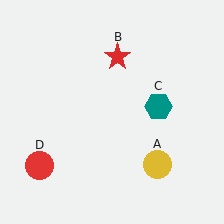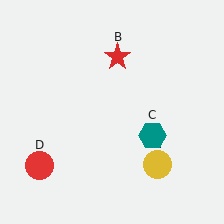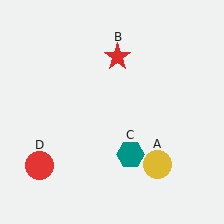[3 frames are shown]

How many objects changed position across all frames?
1 object changed position: teal hexagon (object C).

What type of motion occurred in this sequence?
The teal hexagon (object C) rotated clockwise around the center of the scene.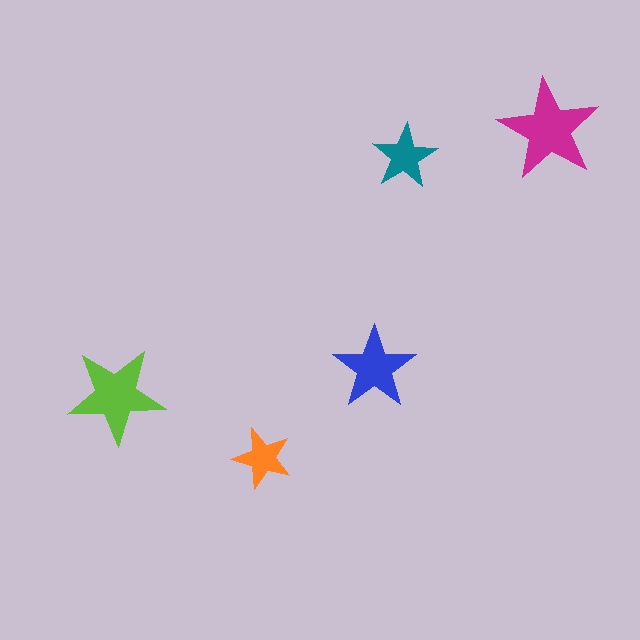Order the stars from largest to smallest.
the magenta one, the lime one, the blue one, the teal one, the orange one.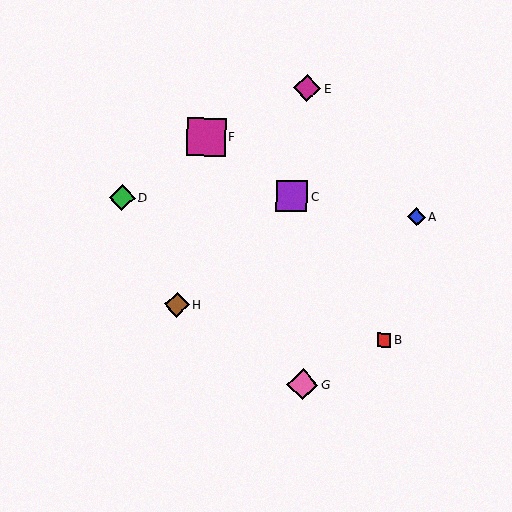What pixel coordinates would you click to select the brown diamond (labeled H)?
Click at (177, 305) to select the brown diamond H.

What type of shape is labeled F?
Shape F is a magenta square.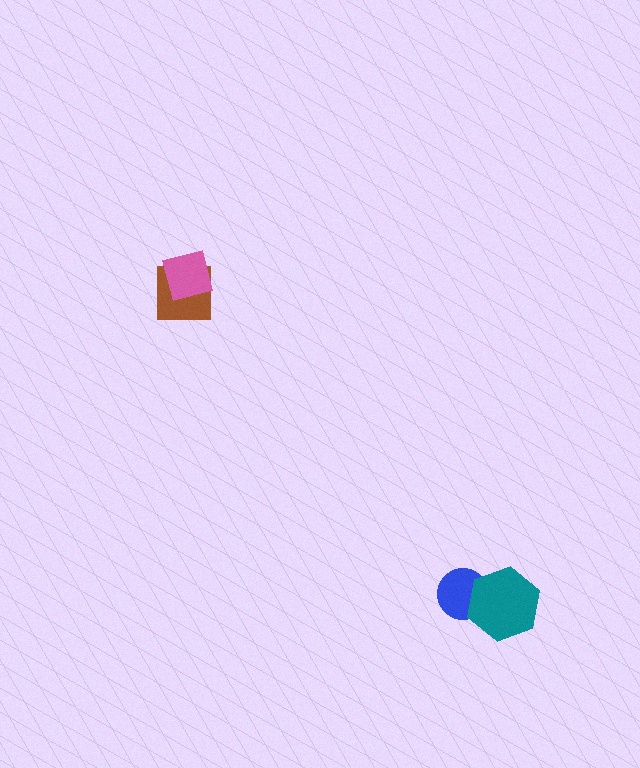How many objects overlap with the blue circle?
1 object overlaps with the blue circle.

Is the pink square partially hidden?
No, no other shape covers it.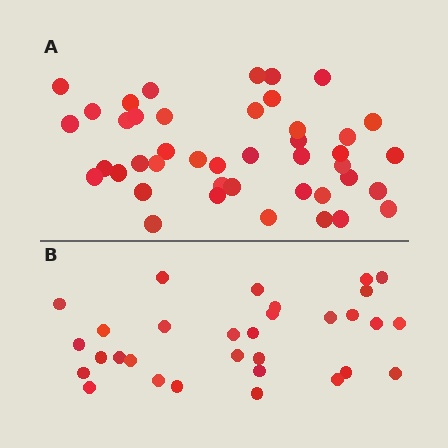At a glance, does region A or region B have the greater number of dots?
Region A (the top region) has more dots.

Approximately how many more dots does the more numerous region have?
Region A has roughly 12 or so more dots than region B.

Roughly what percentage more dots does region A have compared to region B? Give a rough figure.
About 40% more.